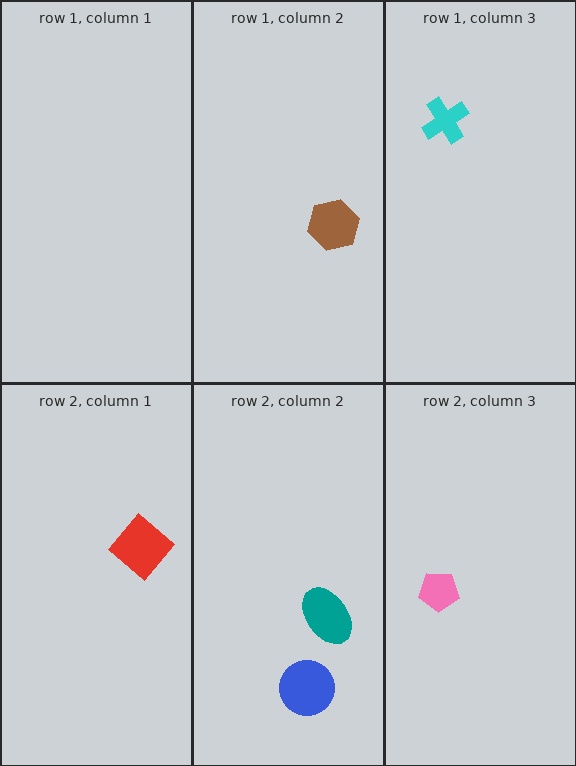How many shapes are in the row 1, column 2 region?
1.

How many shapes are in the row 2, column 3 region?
1.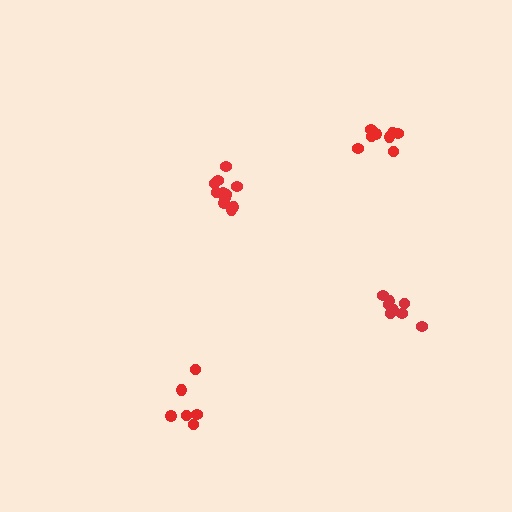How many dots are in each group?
Group 1: 8 dots, Group 2: 8 dots, Group 3: 11 dots, Group 4: 6 dots (33 total).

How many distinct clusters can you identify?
There are 4 distinct clusters.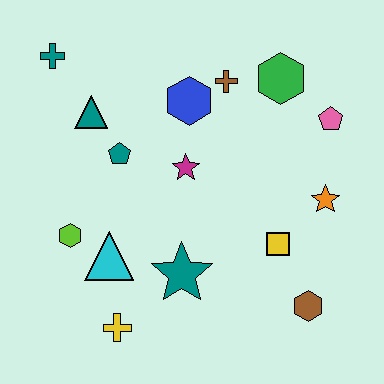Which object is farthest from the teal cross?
The brown hexagon is farthest from the teal cross.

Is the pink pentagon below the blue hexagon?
Yes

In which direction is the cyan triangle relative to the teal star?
The cyan triangle is to the left of the teal star.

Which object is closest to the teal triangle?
The teal pentagon is closest to the teal triangle.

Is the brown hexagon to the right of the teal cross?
Yes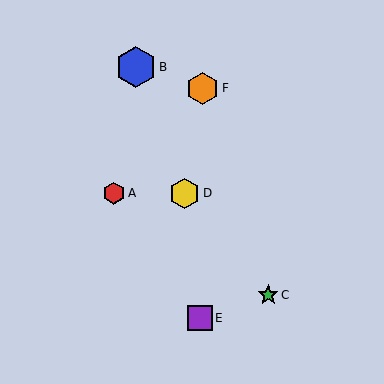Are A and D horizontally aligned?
Yes, both are at y≈193.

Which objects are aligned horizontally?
Objects A, D are aligned horizontally.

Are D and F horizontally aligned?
No, D is at y≈193 and F is at y≈88.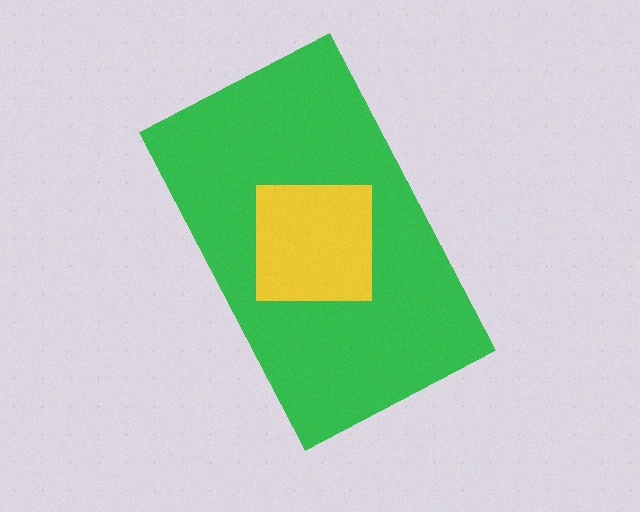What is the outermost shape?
The green rectangle.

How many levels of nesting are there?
2.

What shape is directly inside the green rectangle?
The yellow square.